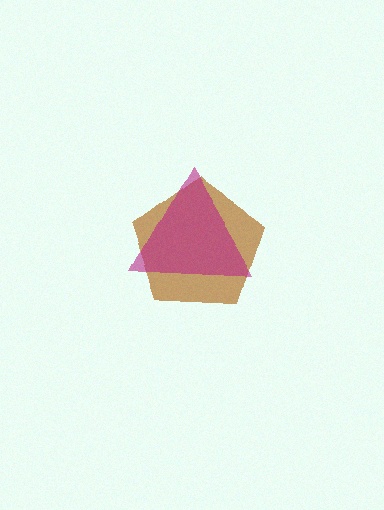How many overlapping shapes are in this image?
There are 2 overlapping shapes in the image.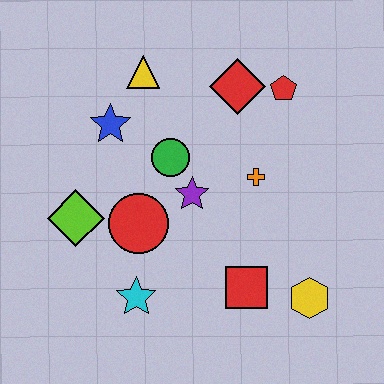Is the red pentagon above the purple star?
Yes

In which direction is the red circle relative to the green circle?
The red circle is below the green circle.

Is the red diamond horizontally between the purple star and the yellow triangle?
No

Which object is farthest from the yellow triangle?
The yellow hexagon is farthest from the yellow triangle.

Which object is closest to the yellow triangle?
The blue star is closest to the yellow triangle.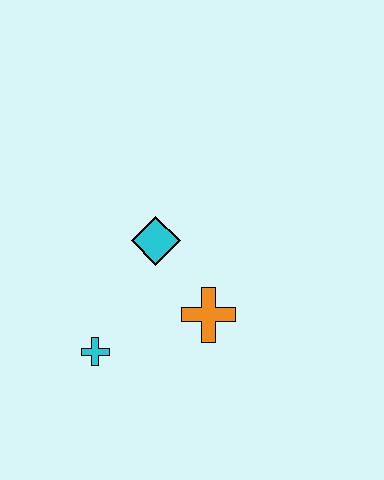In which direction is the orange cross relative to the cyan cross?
The orange cross is to the right of the cyan cross.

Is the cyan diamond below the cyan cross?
No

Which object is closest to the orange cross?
The cyan diamond is closest to the orange cross.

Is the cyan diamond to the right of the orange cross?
No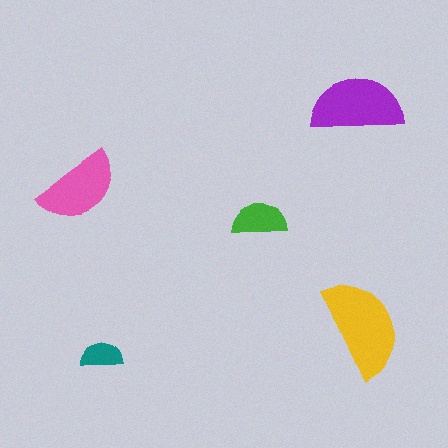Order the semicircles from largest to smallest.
the yellow one, the purple one, the pink one, the green one, the teal one.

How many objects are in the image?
There are 5 objects in the image.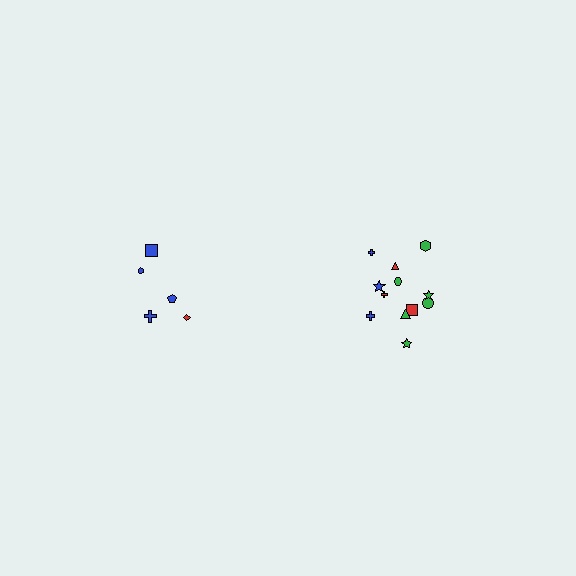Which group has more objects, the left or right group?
The right group.